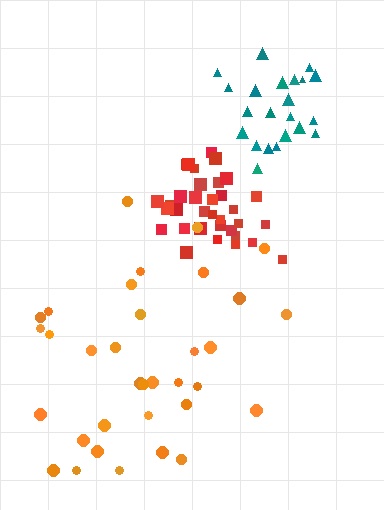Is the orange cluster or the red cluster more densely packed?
Red.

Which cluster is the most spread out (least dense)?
Orange.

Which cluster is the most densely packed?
Red.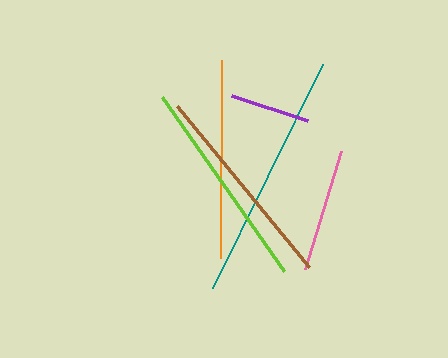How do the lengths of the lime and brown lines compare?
The lime and brown lines are approximately the same length.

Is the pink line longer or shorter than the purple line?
The pink line is longer than the purple line.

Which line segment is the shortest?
The purple line is the shortest at approximately 80 pixels.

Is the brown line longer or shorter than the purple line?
The brown line is longer than the purple line.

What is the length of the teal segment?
The teal segment is approximately 250 pixels long.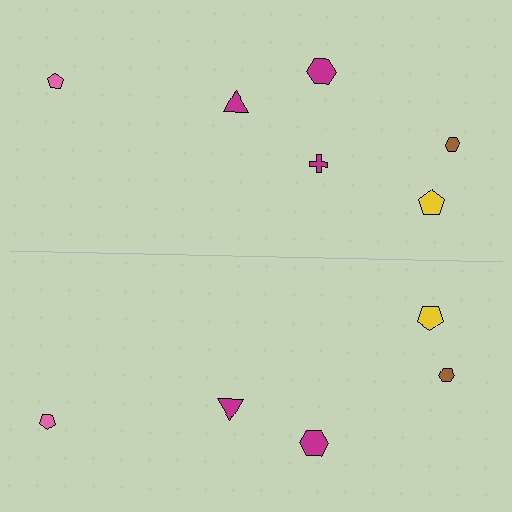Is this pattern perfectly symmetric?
No, the pattern is not perfectly symmetric. A magenta cross is missing from the bottom side.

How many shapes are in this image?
There are 11 shapes in this image.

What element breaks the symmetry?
A magenta cross is missing from the bottom side.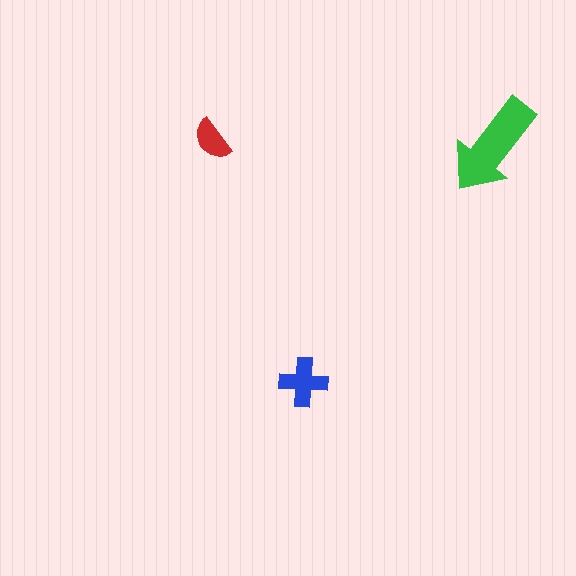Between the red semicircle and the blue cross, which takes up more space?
The blue cross.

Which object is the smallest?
The red semicircle.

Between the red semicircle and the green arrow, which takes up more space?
The green arrow.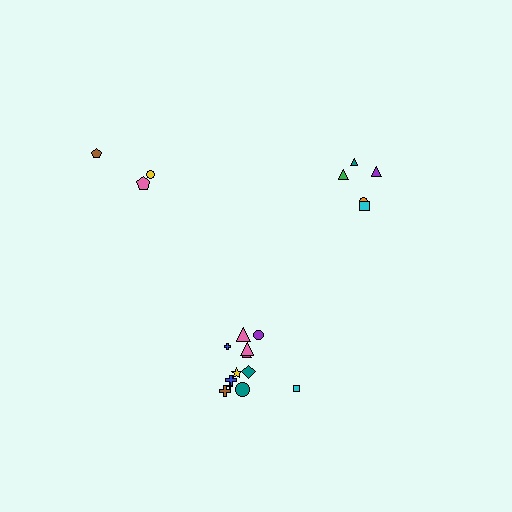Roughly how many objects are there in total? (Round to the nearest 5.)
Roughly 20 objects in total.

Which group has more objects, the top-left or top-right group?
The top-right group.